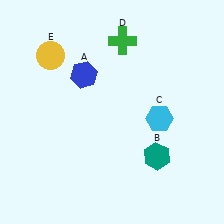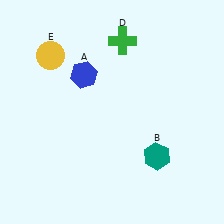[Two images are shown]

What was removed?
The cyan hexagon (C) was removed in Image 2.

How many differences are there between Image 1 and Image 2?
There is 1 difference between the two images.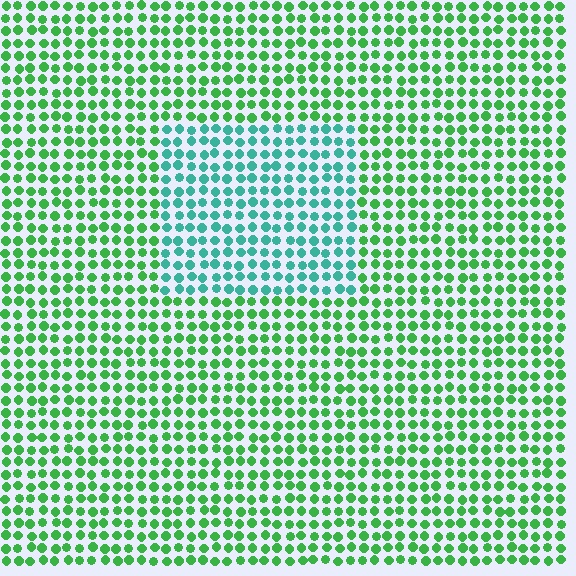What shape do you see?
I see a rectangle.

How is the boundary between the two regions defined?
The boundary is defined purely by a slight shift in hue (about 43 degrees). Spacing, size, and orientation are identical on both sides.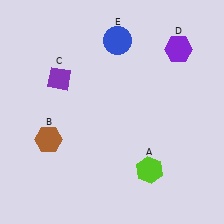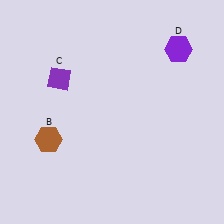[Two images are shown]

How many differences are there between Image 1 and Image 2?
There are 2 differences between the two images.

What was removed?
The blue circle (E), the lime hexagon (A) were removed in Image 2.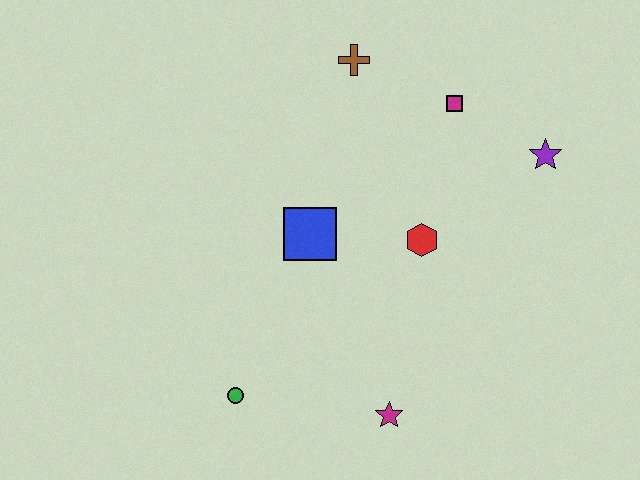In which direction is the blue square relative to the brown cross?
The blue square is below the brown cross.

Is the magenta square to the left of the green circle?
No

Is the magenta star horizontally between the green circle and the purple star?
Yes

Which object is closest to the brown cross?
The magenta square is closest to the brown cross.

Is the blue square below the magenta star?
No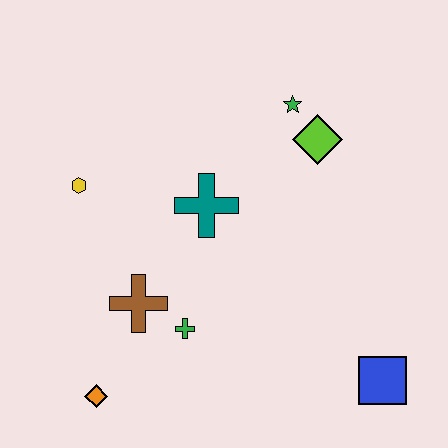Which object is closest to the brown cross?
The green cross is closest to the brown cross.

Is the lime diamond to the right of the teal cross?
Yes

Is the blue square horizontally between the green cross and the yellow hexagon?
No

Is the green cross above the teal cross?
No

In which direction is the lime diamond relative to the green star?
The lime diamond is below the green star.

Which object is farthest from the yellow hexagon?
The blue square is farthest from the yellow hexagon.